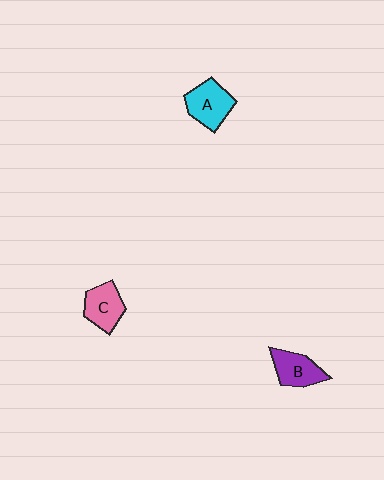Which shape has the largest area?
Shape A (cyan).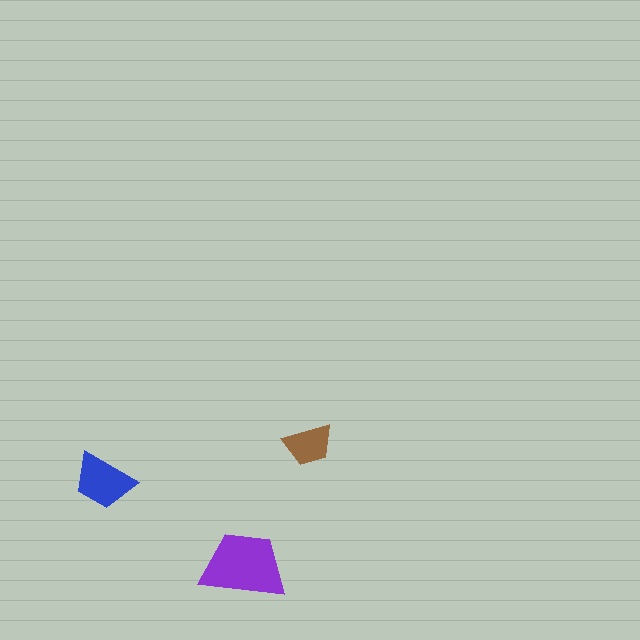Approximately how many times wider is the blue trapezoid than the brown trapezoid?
About 1.5 times wider.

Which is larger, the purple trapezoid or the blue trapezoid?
The purple one.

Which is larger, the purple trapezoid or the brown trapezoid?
The purple one.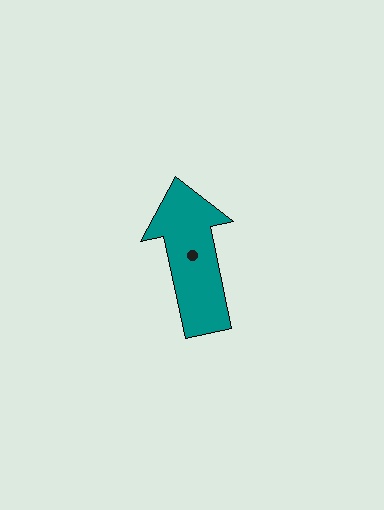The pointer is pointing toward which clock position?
Roughly 12 o'clock.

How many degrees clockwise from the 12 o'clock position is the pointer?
Approximately 348 degrees.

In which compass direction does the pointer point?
North.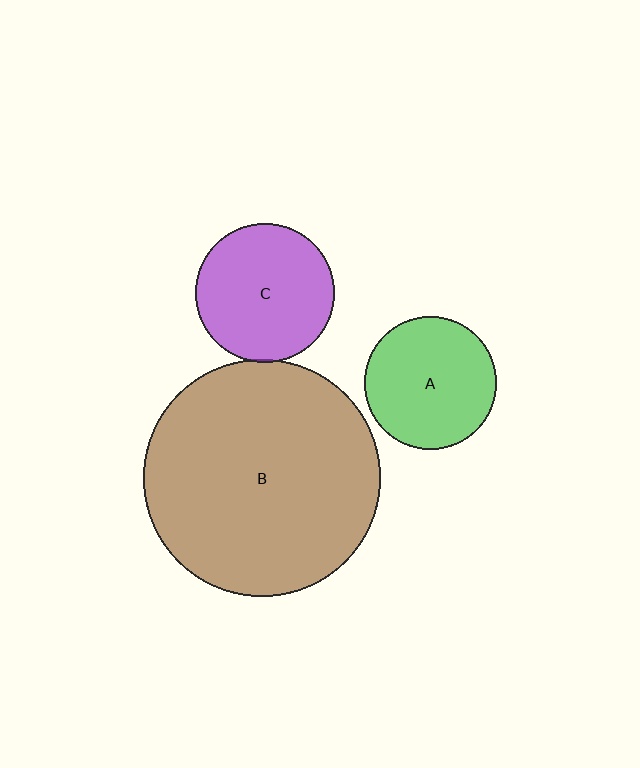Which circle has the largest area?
Circle B (brown).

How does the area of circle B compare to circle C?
Approximately 2.9 times.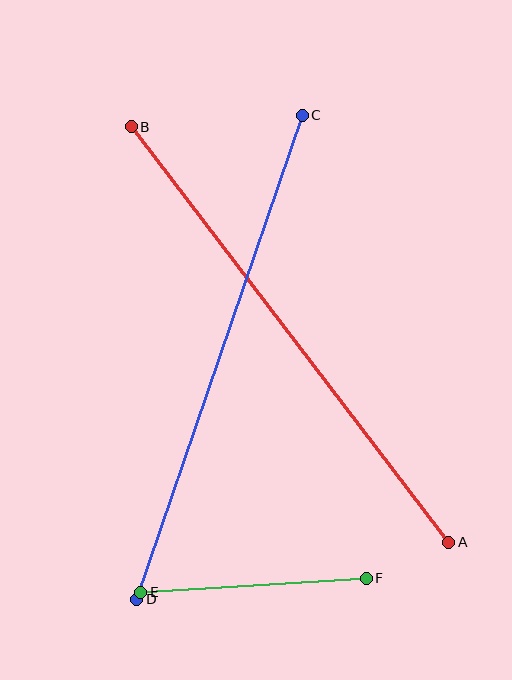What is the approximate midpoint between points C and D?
The midpoint is at approximately (219, 357) pixels.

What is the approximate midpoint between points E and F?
The midpoint is at approximately (254, 585) pixels.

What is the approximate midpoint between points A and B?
The midpoint is at approximately (290, 335) pixels.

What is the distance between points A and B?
The distance is approximately 523 pixels.